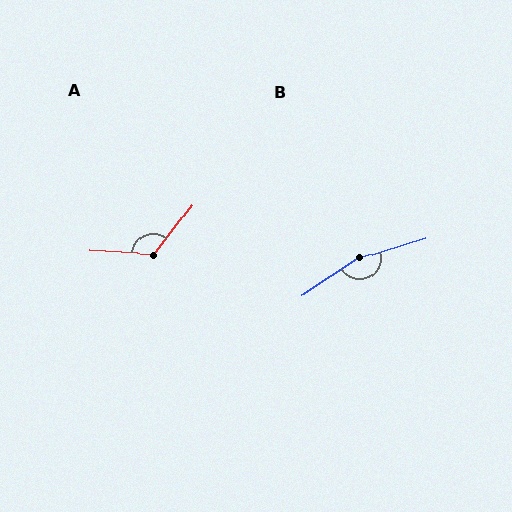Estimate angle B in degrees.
Approximately 163 degrees.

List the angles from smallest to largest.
A (124°), B (163°).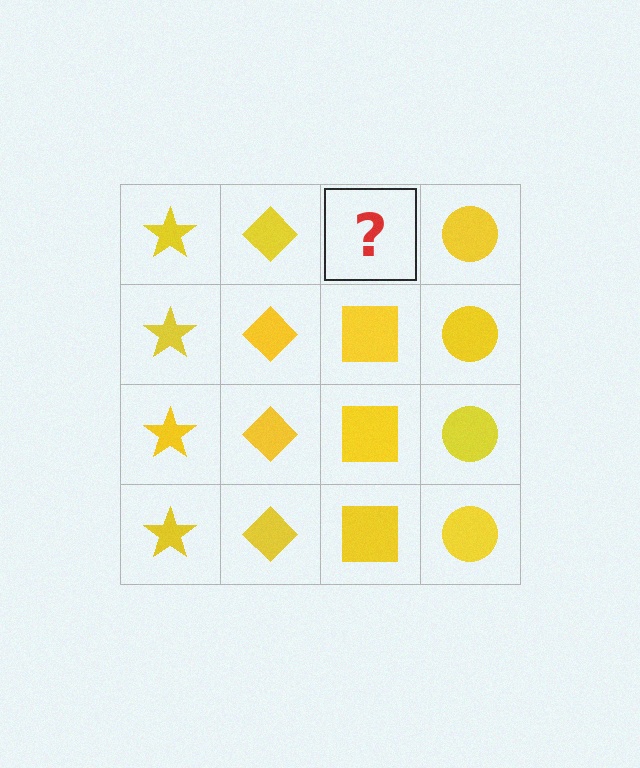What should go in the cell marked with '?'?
The missing cell should contain a yellow square.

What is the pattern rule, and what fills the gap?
The rule is that each column has a consistent shape. The gap should be filled with a yellow square.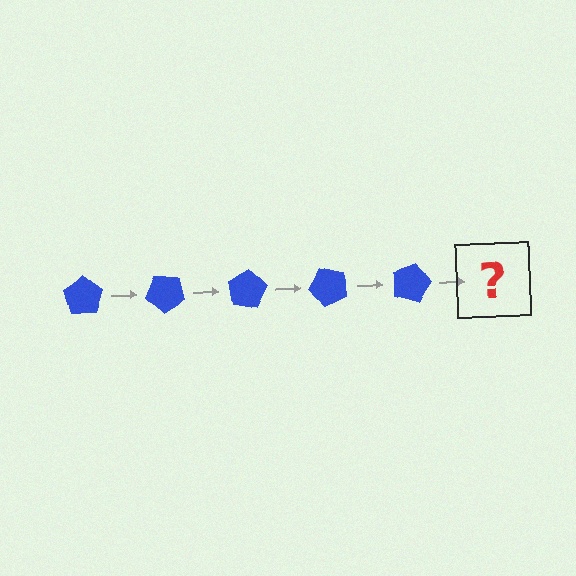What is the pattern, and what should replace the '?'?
The pattern is that the pentagon rotates 40 degrees each step. The '?' should be a blue pentagon rotated 200 degrees.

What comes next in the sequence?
The next element should be a blue pentagon rotated 200 degrees.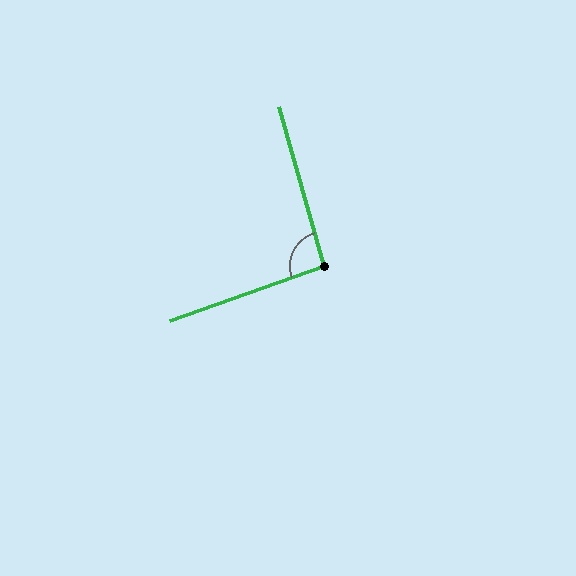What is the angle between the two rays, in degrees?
Approximately 94 degrees.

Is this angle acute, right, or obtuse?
It is approximately a right angle.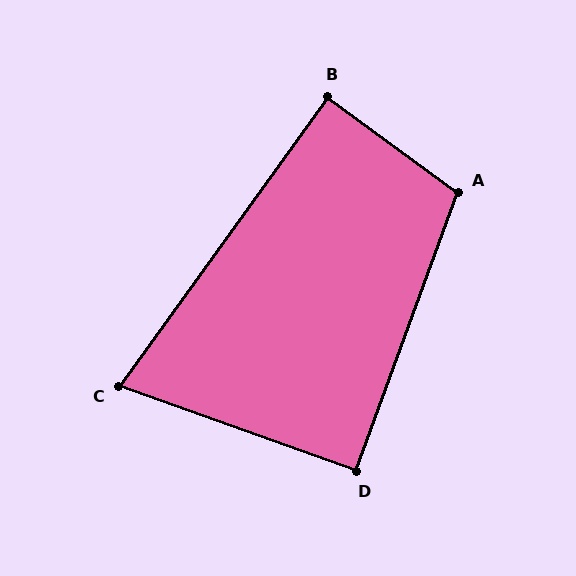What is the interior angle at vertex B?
Approximately 90 degrees (approximately right).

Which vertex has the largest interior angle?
A, at approximately 106 degrees.